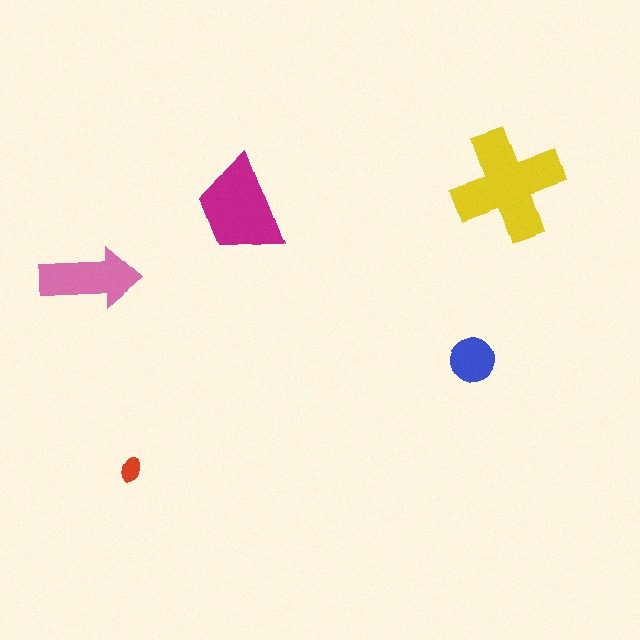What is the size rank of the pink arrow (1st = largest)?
3rd.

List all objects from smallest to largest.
The red ellipse, the blue circle, the pink arrow, the magenta trapezoid, the yellow cross.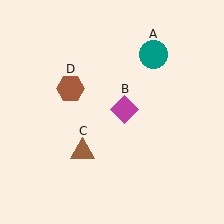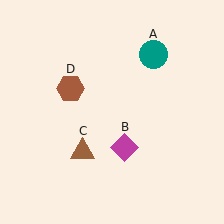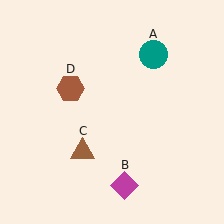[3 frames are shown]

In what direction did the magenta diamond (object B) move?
The magenta diamond (object B) moved down.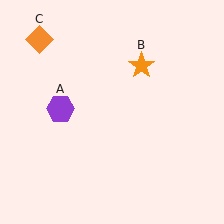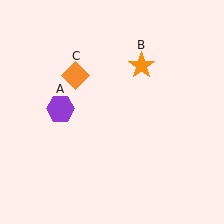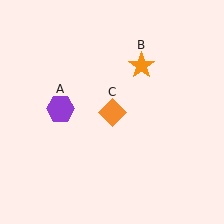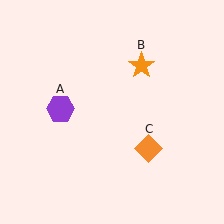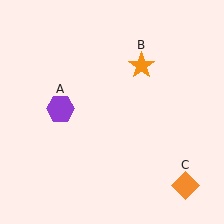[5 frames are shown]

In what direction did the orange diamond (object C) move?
The orange diamond (object C) moved down and to the right.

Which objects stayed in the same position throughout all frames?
Purple hexagon (object A) and orange star (object B) remained stationary.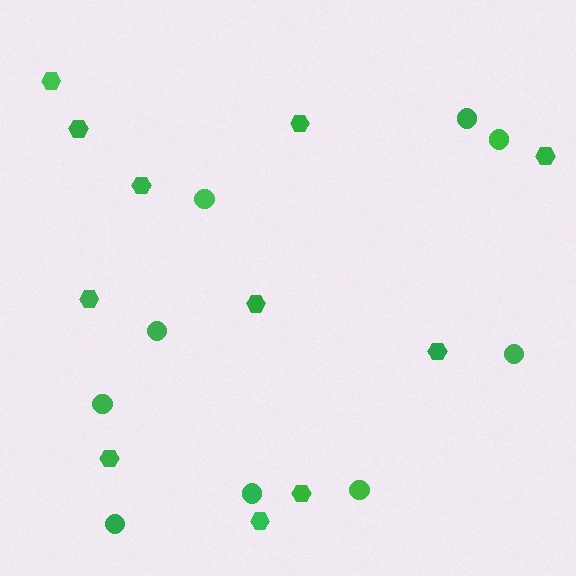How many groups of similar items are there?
There are 2 groups: one group of circles (9) and one group of hexagons (11).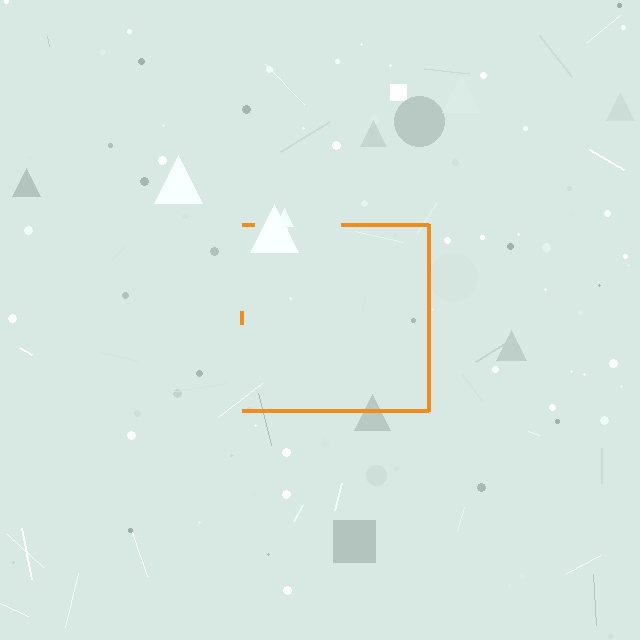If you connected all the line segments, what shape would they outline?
They would outline a square.